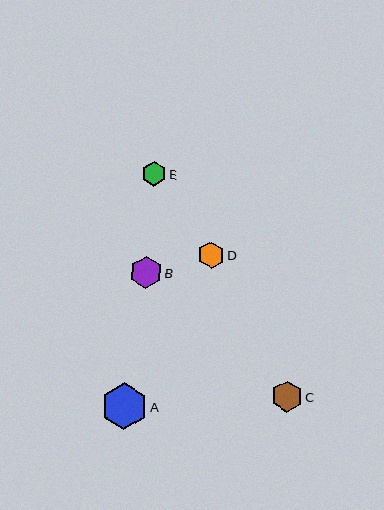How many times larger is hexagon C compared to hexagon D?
Hexagon C is approximately 1.2 times the size of hexagon D.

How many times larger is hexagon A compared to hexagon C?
Hexagon A is approximately 1.5 times the size of hexagon C.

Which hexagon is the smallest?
Hexagon E is the smallest with a size of approximately 24 pixels.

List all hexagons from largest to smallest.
From largest to smallest: A, B, C, D, E.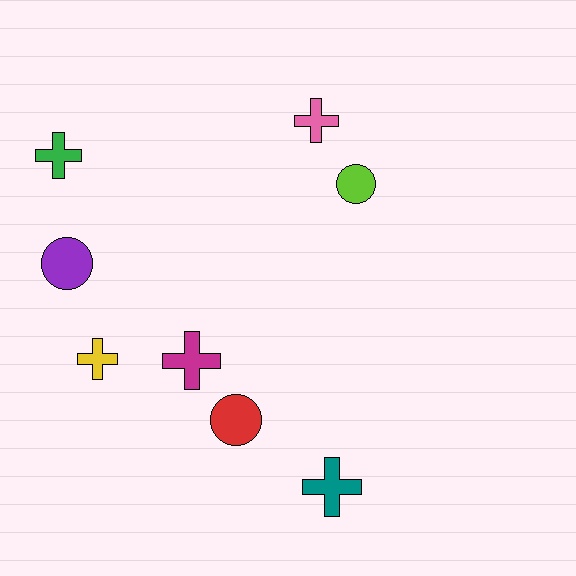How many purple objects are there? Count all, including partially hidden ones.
There is 1 purple object.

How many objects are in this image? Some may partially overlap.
There are 8 objects.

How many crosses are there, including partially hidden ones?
There are 5 crosses.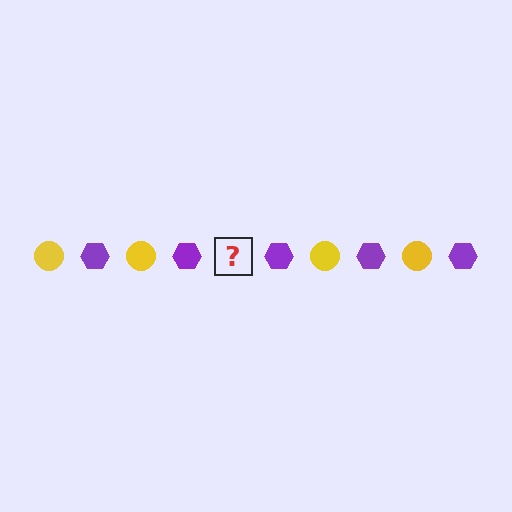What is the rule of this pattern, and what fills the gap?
The rule is that the pattern alternates between yellow circle and purple hexagon. The gap should be filled with a yellow circle.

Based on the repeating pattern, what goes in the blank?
The blank should be a yellow circle.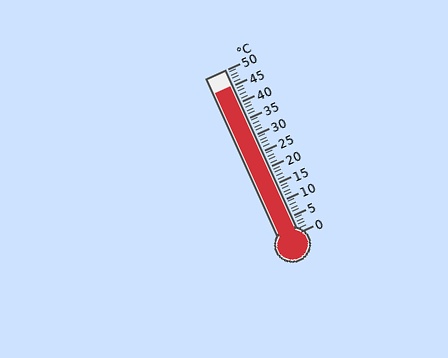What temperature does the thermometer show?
The thermometer shows approximately 45°C.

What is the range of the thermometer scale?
The thermometer scale ranges from 0°C to 50°C.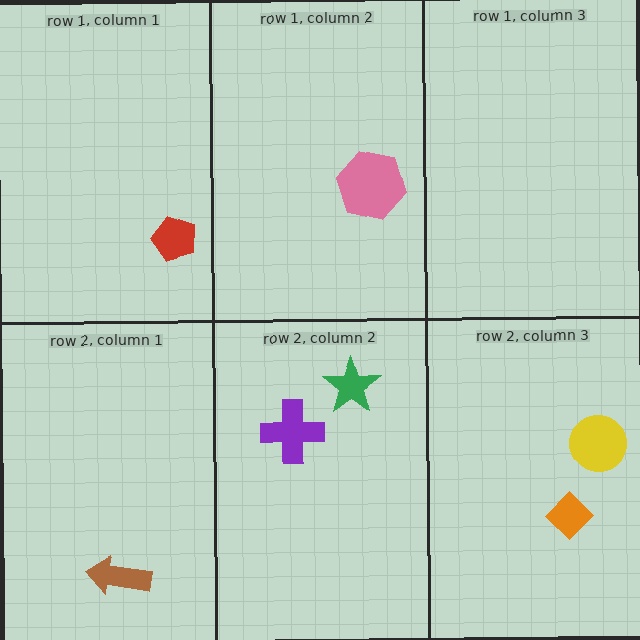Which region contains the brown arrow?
The row 2, column 1 region.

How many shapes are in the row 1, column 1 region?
1.